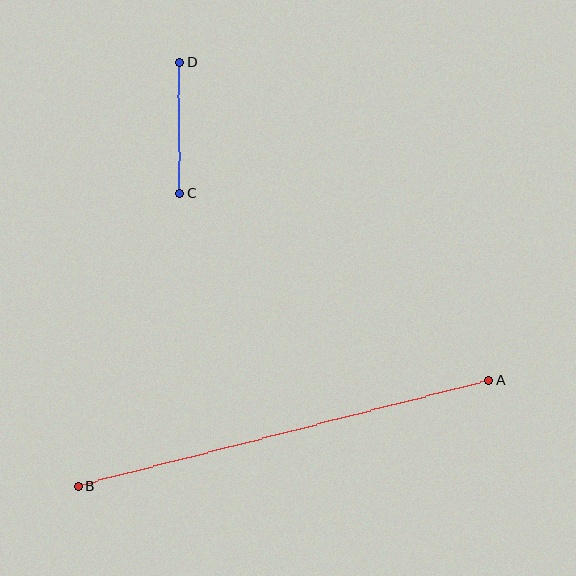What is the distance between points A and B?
The distance is approximately 424 pixels.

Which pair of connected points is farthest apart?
Points A and B are farthest apart.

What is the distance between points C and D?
The distance is approximately 131 pixels.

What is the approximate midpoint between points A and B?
The midpoint is at approximately (283, 433) pixels.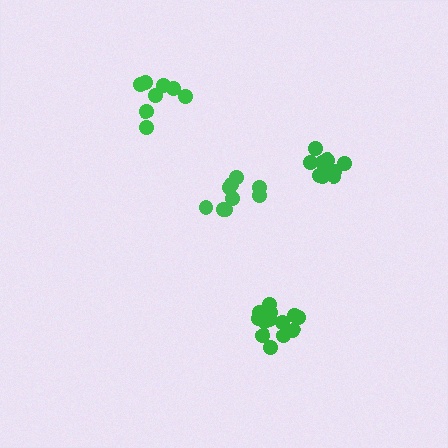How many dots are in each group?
Group 1: 14 dots, Group 2: 9 dots, Group 3: 10 dots, Group 4: 8 dots (41 total).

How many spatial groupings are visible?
There are 4 spatial groupings.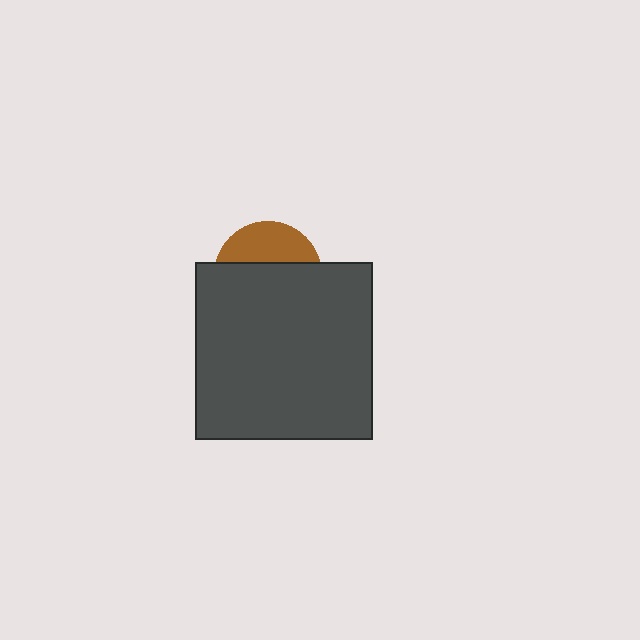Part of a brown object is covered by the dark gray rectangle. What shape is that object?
It is a circle.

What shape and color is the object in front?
The object in front is a dark gray rectangle.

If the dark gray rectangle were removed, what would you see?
You would see the complete brown circle.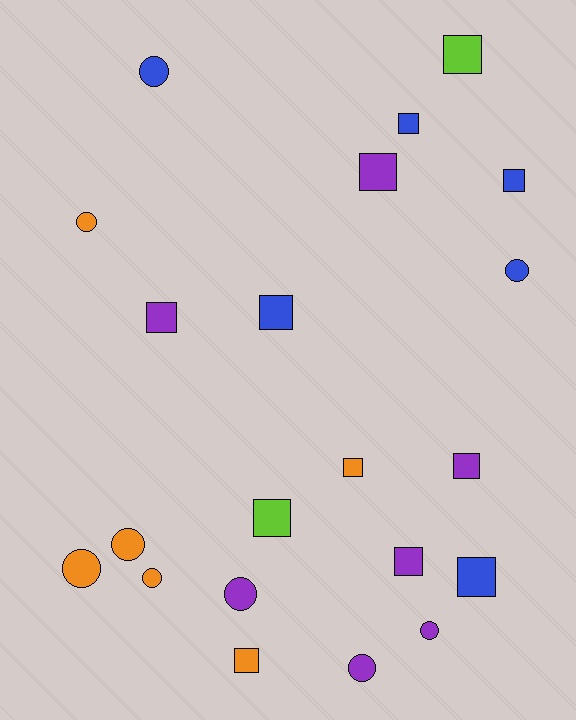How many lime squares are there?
There are 2 lime squares.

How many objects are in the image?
There are 21 objects.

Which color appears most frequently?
Purple, with 7 objects.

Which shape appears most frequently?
Square, with 12 objects.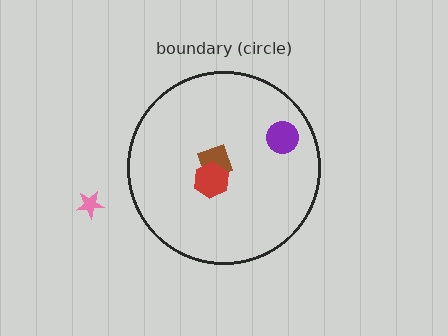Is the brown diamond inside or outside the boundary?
Inside.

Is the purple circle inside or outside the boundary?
Inside.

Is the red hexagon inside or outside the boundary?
Inside.